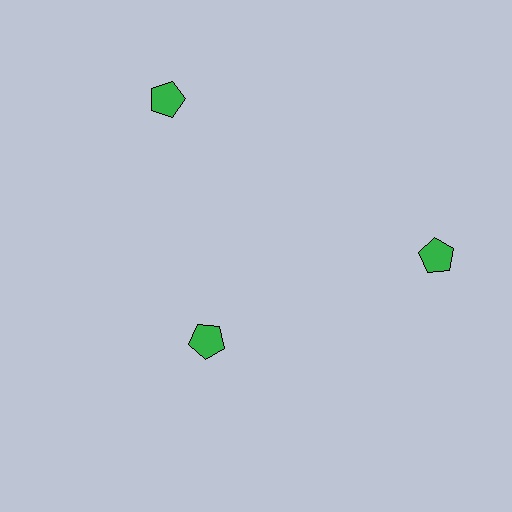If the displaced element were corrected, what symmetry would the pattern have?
It would have 3-fold rotational symmetry — the pattern would map onto itself every 120 degrees.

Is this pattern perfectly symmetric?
No. The 3 green pentagons are arranged in a ring, but one element near the 7 o'clock position is pulled inward toward the center, breaking the 3-fold rotational symmetry.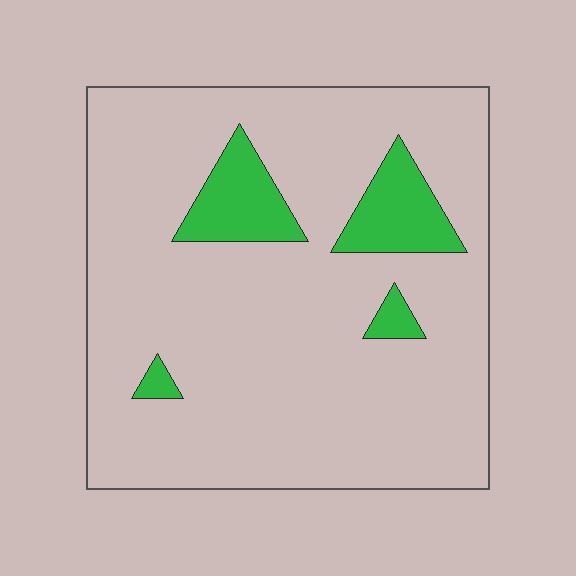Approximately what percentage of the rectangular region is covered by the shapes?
Approximately 10%.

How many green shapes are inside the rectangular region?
4.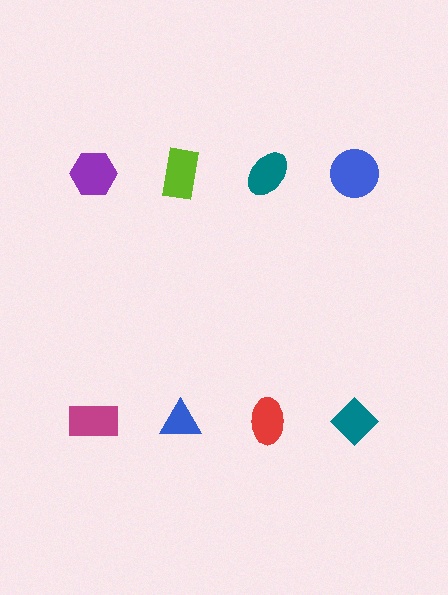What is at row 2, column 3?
A red ellipse.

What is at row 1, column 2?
A lime rectangle.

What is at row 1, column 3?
A teal ellipse.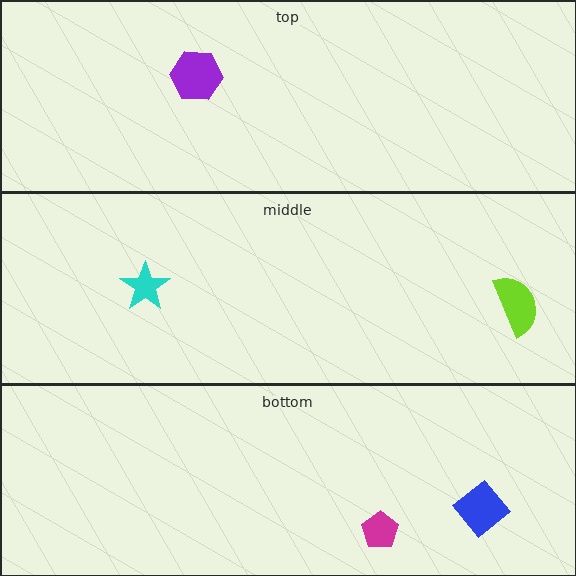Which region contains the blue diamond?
The bottom region.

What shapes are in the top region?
The purple hexagon.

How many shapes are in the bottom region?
2.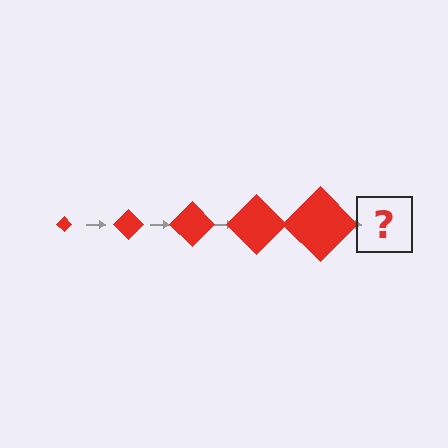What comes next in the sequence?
The next element should be a red diamond, larger than the previous one.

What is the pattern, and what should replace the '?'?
The pattern is that the diamond gets progressively larger each step. The '?' should be a red diamond, larger than the previous one.